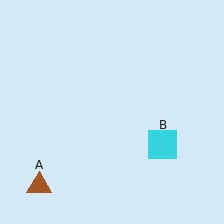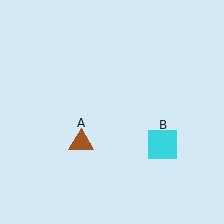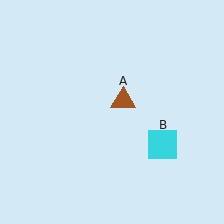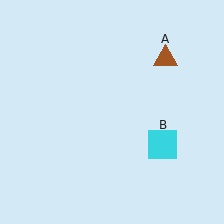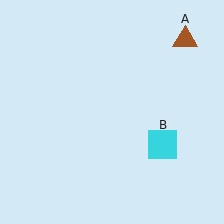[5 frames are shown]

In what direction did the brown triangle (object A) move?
The brown triangle (object A) moved up and to the right.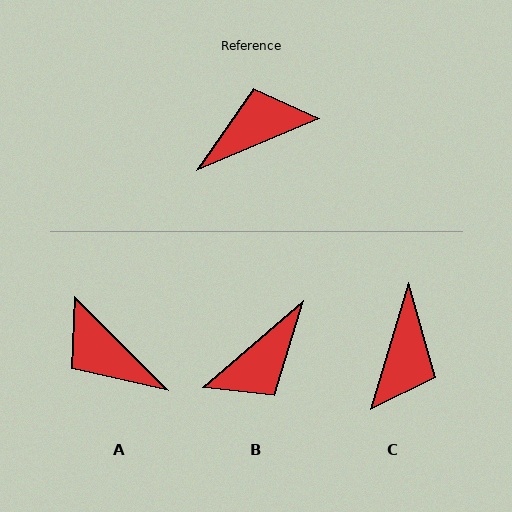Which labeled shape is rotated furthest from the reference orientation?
B, about 162 degrees away.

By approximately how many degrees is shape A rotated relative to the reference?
Approximately 112 degrees counter-clockwise.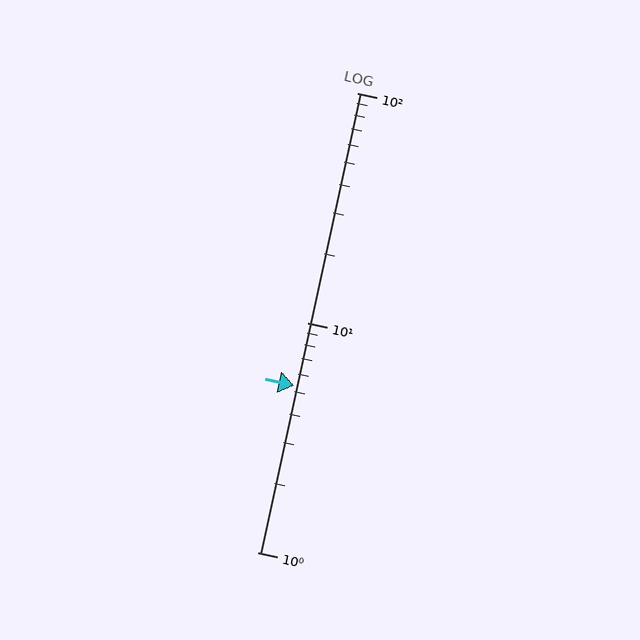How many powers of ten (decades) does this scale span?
The scale spans 2 decades, from 1 to 100.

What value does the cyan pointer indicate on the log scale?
The pointer indicates approximately 5.3.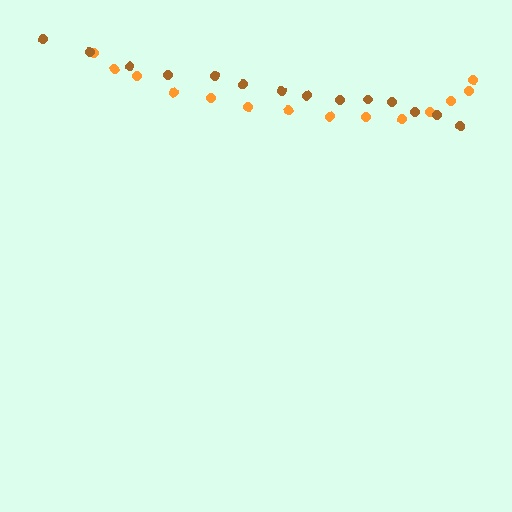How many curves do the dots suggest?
There are 2 distinct paths.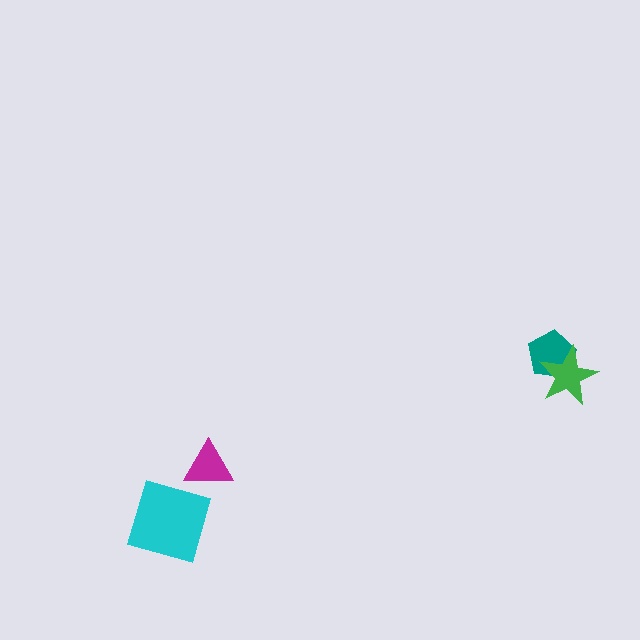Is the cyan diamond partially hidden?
Yes, it is partially covered by another shape.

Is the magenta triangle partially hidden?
No, no other shape covers it.